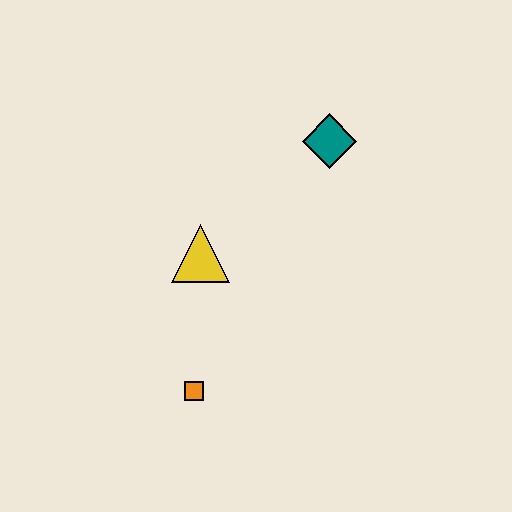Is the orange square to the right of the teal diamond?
No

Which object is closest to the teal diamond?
The yellow triangle is closest to the teal diamond.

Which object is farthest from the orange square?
The teal diamond is farthest from the orange square.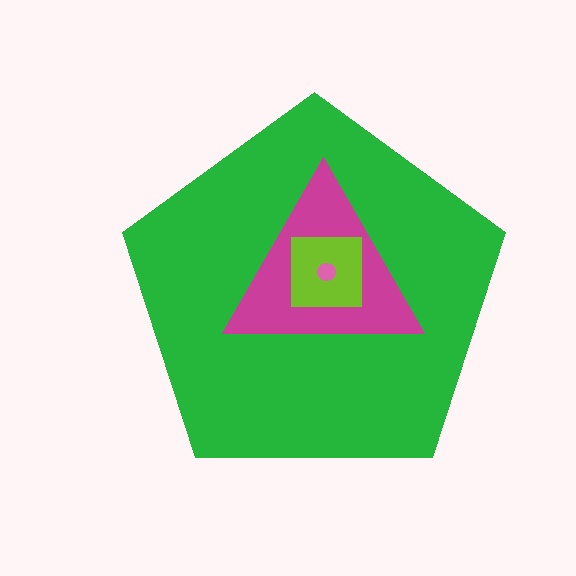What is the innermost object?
The pink circle.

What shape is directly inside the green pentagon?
The magenta triangle.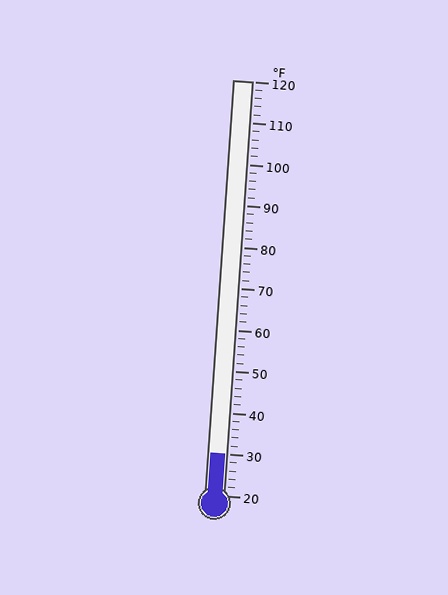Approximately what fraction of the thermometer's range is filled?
The thermometer is filled to approximately 10% of its range.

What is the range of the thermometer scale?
The thermometer scale ranges from 20°F to 120°F.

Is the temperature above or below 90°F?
The temperature is below 90°F.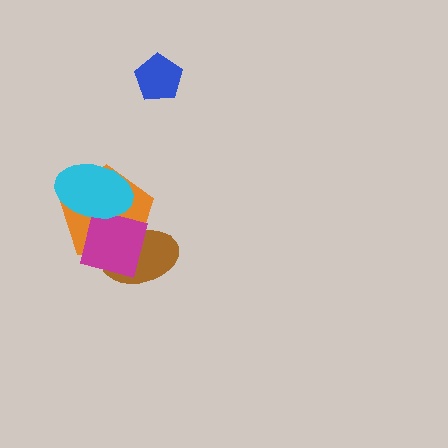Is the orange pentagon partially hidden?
Yes, it is partially covered by another shape.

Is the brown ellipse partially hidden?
Yes, it is partially covered by another shape.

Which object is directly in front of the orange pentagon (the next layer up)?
The magenta square is directly in front of the orange pentagon.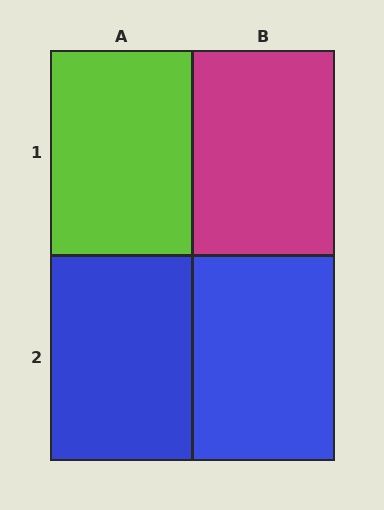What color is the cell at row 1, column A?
Lime.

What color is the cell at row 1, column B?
Magenta.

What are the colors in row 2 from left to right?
Blue, blue.